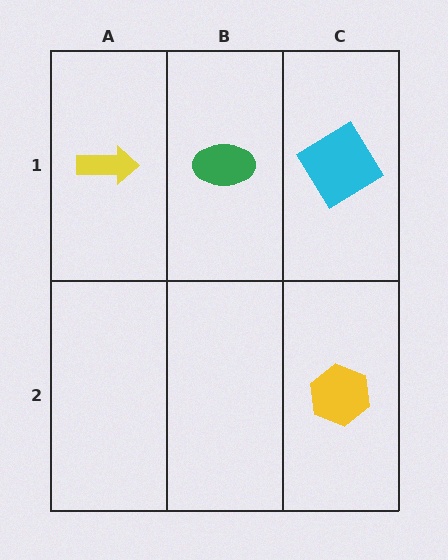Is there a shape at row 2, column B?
No, that cell is empty.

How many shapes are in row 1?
3 shapes.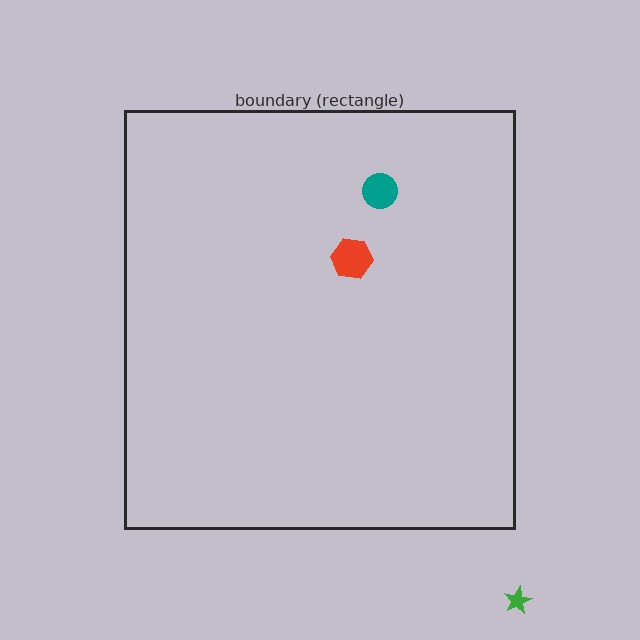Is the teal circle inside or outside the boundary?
Inside.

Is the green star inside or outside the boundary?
Outside.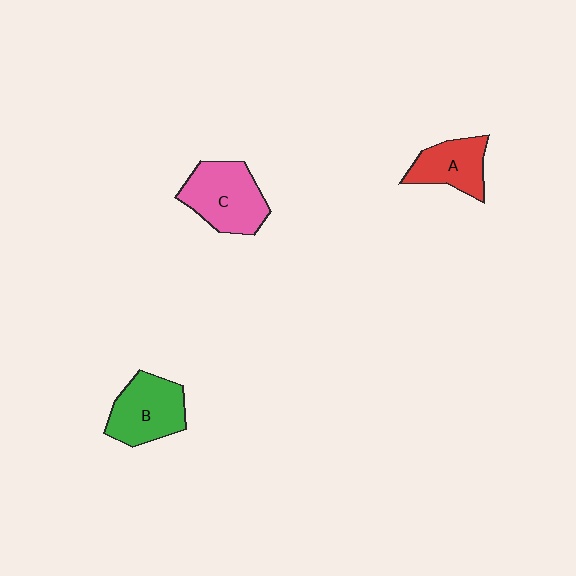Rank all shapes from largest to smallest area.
From largest to smallest: C (pink), B (green), A (red).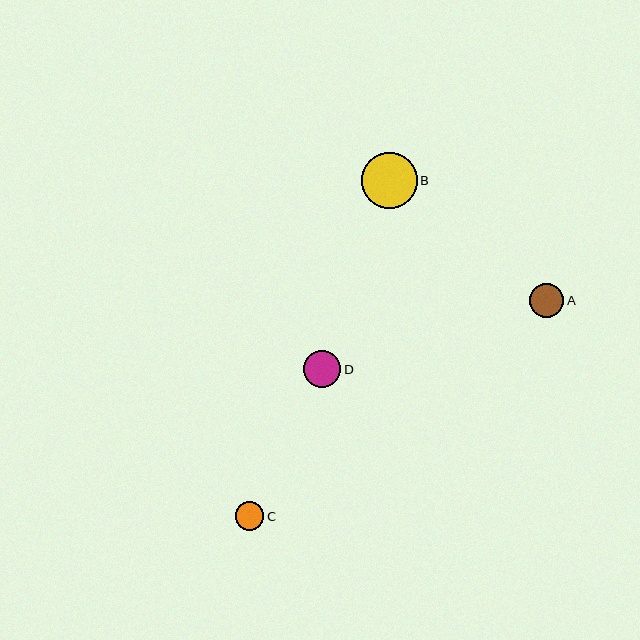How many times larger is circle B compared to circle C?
Circle B is approximately 1.9 times the size of circle C.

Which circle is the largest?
Circle B is the largest with a size of approximately 56 pixels.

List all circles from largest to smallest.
From largest to smallest: B, D, A, C.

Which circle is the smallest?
Circle C is the smallest with a size of approximately 29 pixels.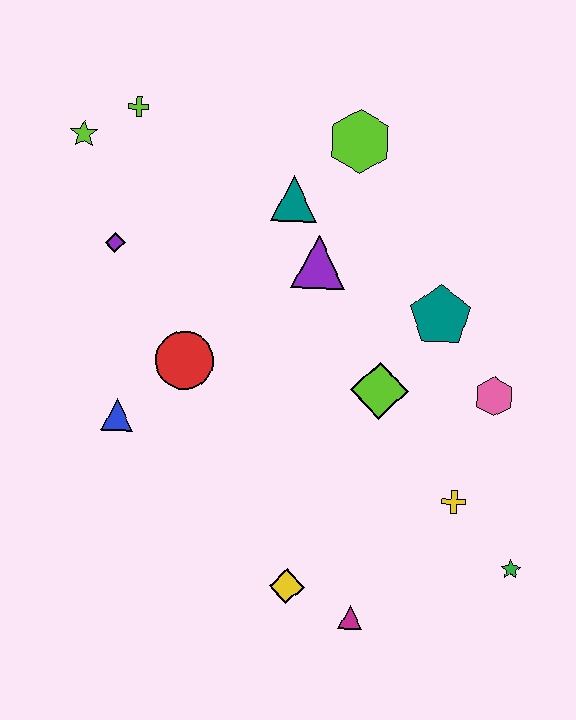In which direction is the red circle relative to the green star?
The red circle is to the left of the green star.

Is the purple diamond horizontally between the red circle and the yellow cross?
No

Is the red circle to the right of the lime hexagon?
No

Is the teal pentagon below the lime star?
Yes